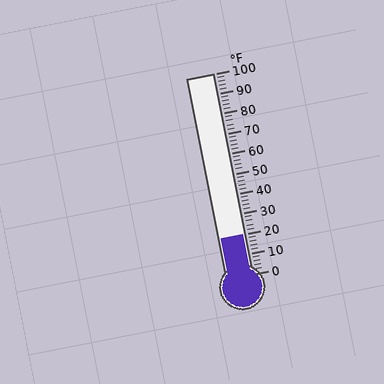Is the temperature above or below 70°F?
The temperature is below 70°F.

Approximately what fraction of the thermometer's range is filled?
The thermometer is filled to approximately 20% of its range.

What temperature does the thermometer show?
The thermometer shows approximately 20°F.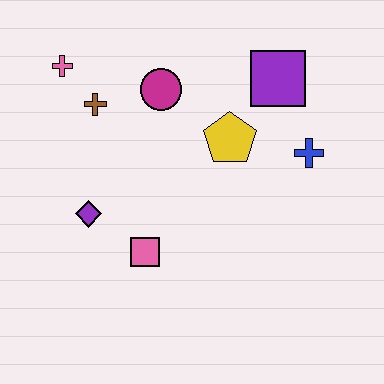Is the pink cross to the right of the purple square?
No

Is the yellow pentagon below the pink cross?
Yes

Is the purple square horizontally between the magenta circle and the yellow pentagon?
No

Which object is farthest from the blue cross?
The pink cross is farthest from the blue cross.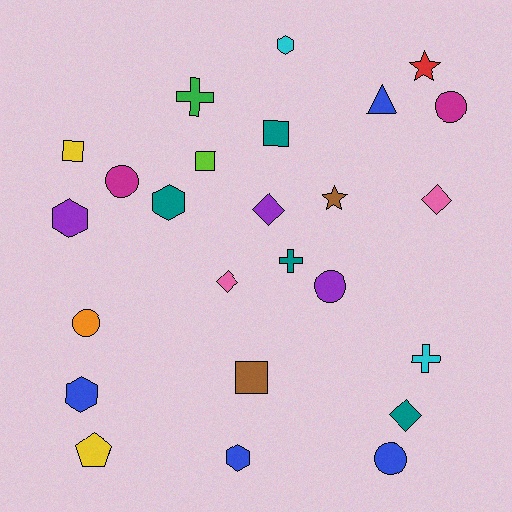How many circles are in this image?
There are 5 circles.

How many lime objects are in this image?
There is 1 lime object.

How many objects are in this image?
There are 25 objects.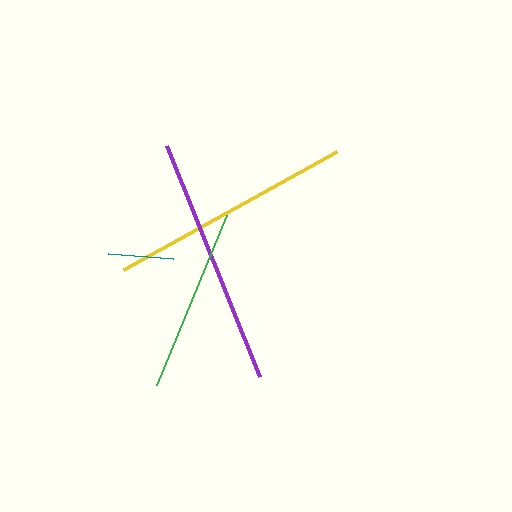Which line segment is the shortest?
The teal line is the shortest at approximately 65 pixels.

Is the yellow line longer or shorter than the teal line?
The yellow line is longer than the teal line.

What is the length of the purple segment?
The purple segment is approximately 249 pixels long.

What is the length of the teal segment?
The teal segment is approximately 65 pixels long.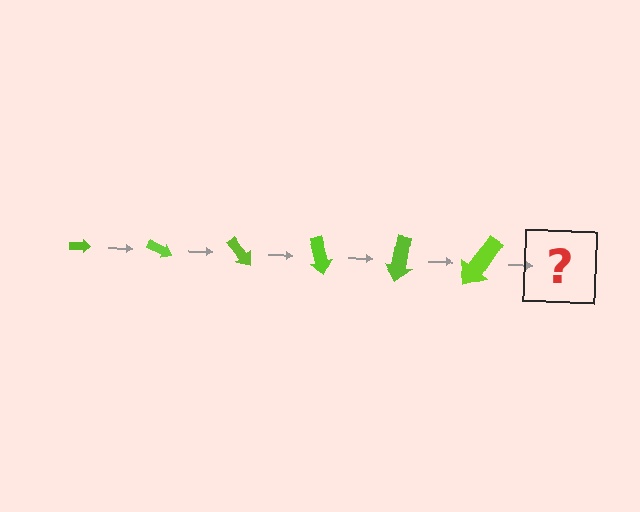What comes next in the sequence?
The next element should be an arrow, larger than the previous one and rotated 150 degrees from the start.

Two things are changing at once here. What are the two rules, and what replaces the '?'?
The two rules are that the arrow grows larger each step and it rotates 25 degrees each step. The '?' should be an arrow, larger than the previous one and rotated 150 degrees from the start.